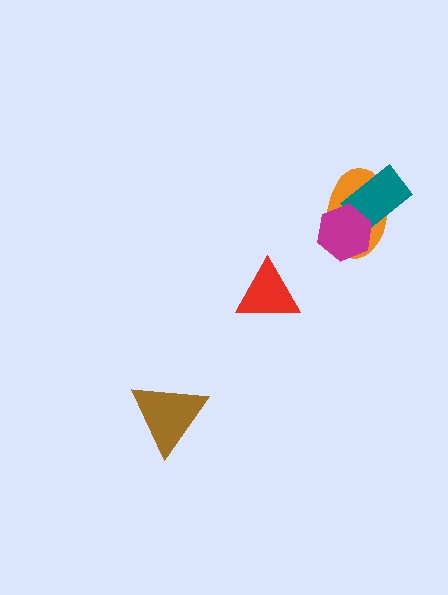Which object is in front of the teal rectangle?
The magenta hexagon is in front of the teal rectangle.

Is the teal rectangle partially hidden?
Yes, it is partially covered by another shape.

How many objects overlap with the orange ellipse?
2 objects overlap with the orange ellipse.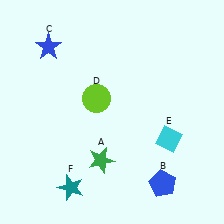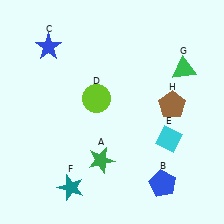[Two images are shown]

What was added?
A green triangle (G), a brown pentagon (H) were added in Image 2.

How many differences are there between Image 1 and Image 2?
There are 2 differences between the two images.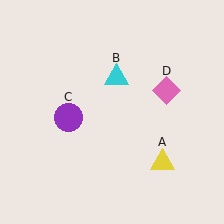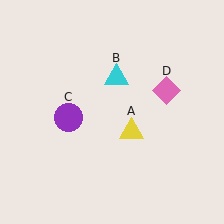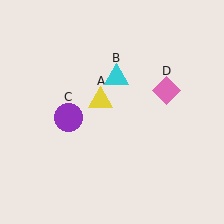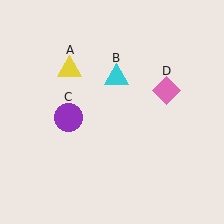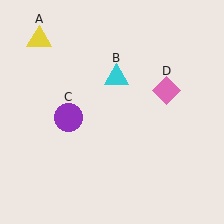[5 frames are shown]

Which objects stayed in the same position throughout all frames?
Cyan triangle (object B) and purple circle (object C) and pink diamond (object D) remained stationary.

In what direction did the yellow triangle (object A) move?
The yellow triangle (object A) moved up and to the left.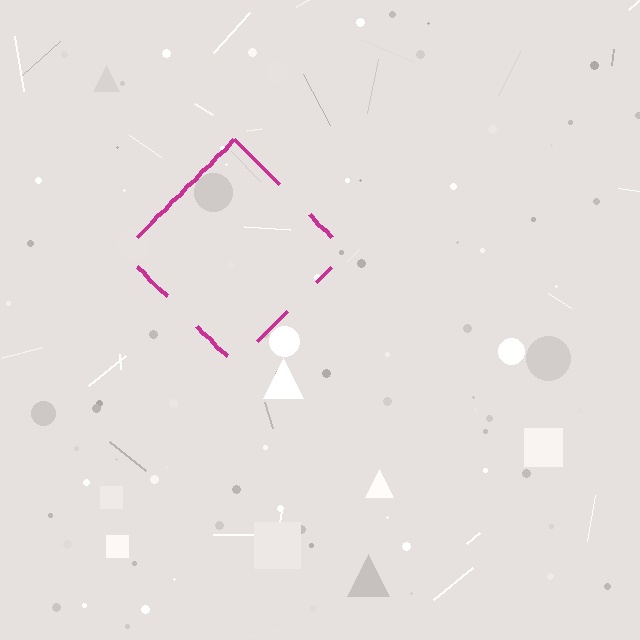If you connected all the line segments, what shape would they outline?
They would outline a diamond.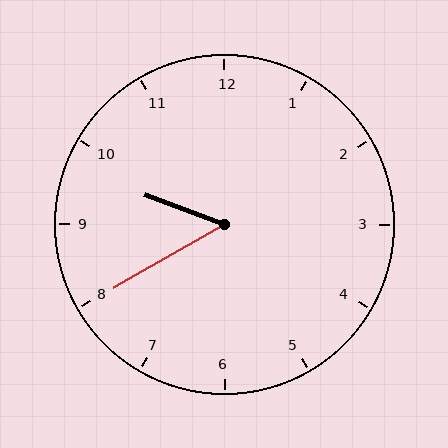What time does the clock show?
9:40.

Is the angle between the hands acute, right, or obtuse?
It is acute.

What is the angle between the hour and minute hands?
Approximately 50 degrees.